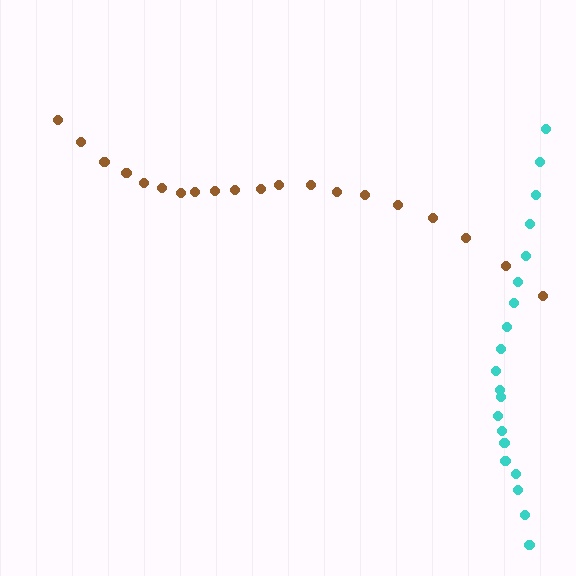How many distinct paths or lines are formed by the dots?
There are 2 distinct paths.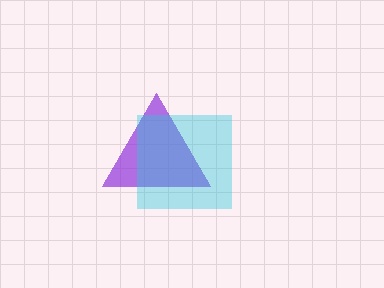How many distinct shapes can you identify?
There are 2 distinct shapes: a purple triangle, a cyan square.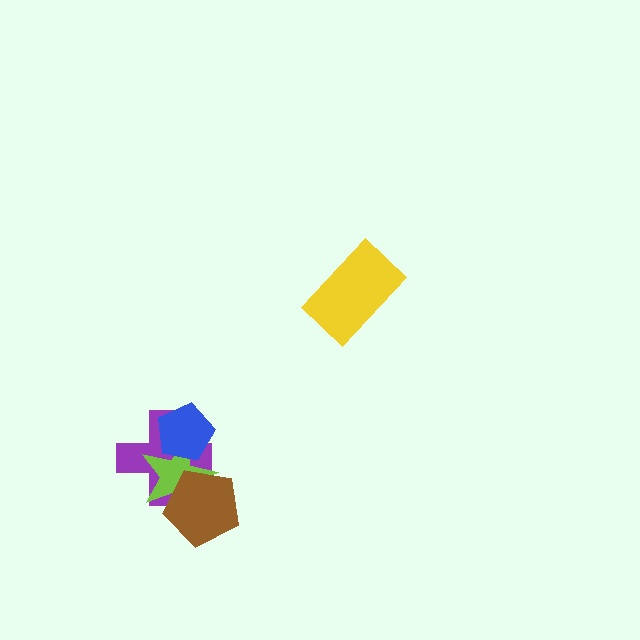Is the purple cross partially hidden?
Yes, it is partially covered by another shape.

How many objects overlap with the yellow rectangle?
0 objects overlap with the yellow rectangle.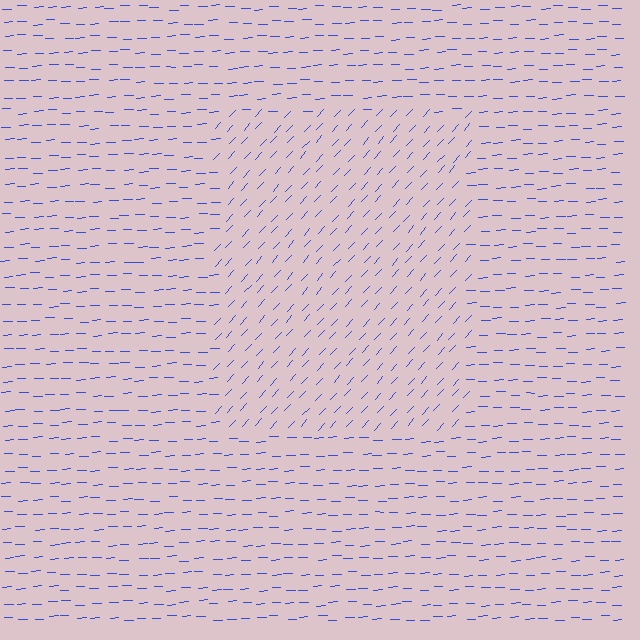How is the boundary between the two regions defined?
The boundary is defined purely by a change in line orientation (approximately 45 degrees difference). All lines are the same color and thickness.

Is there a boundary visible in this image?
Yes, there is a texture boundary formed by a change in line orientation.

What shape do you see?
I see a rectangle.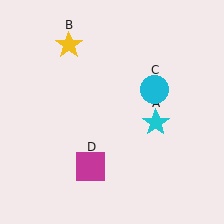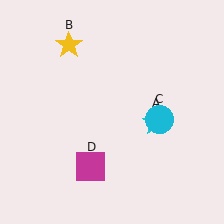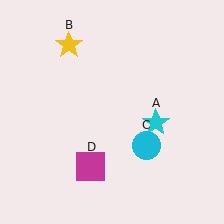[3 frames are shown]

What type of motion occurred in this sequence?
The cyan circle (object C) rotated clockwise around the center of the scene.